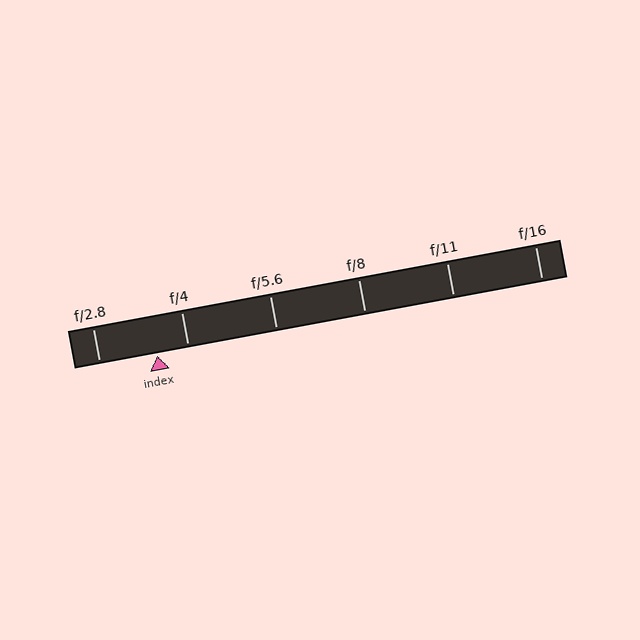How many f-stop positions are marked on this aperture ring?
There are 6 f-stop positions marked.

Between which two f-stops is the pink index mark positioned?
The index mark is between f/2.8 and f/4.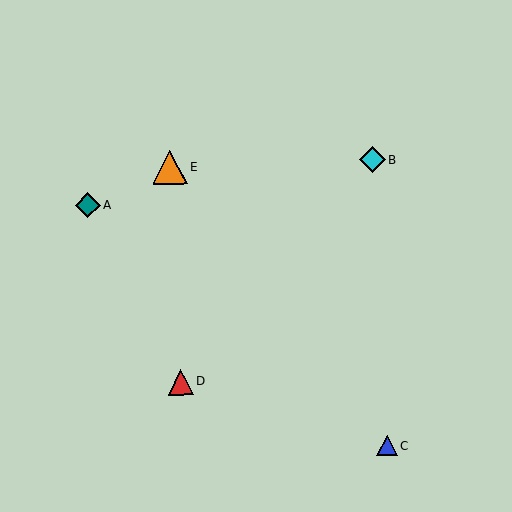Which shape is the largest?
The orange triangle (labeled E) is the largest.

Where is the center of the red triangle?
The center of the red triangle is at (181, 382).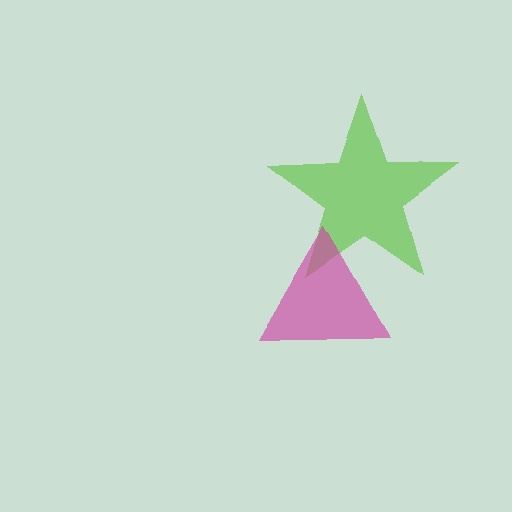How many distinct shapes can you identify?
There are 2 distinct shapes: a lime star, a magenta triangle.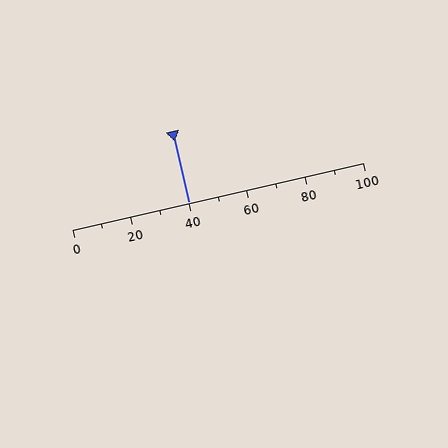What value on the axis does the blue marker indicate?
The marker indicates approximately 40.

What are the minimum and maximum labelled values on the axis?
The axis runs from 0 to 100.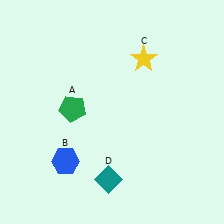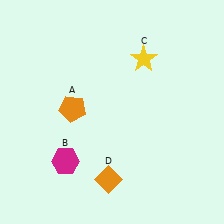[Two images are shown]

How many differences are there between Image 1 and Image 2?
There are 3 differences between the two images.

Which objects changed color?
A changed from green to orange. B changed from blue to magenta. D changed from teal to orange.